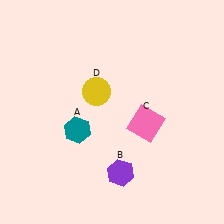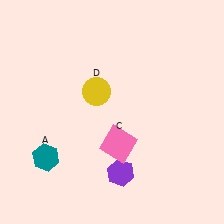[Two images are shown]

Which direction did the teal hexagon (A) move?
The teal hexagon (A) moved left.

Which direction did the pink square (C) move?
The pink square (C) moved left.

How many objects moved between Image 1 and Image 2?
2 objects moved between the two images.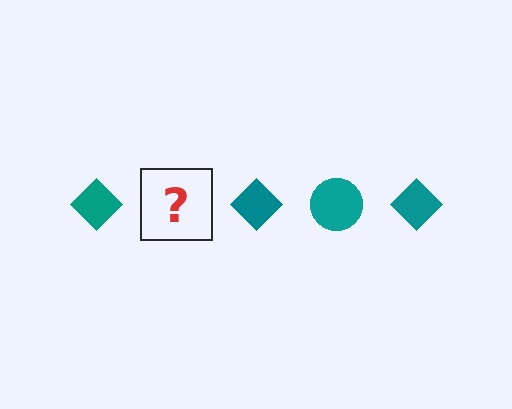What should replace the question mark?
The question mark should be replaced with a teal circle.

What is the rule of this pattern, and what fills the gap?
The rule is that the pattern cycles through diamond, circle shapes in teal. The gap should be filled with a teal circle.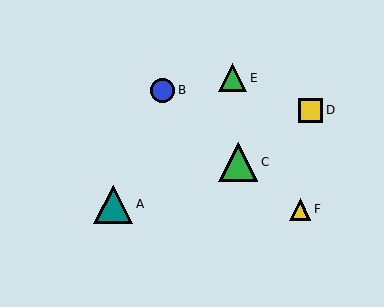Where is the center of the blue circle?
The center of the blue circle is at (162, 90).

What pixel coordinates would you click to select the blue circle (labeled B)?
Click at (162, 90) to select the blue circle B.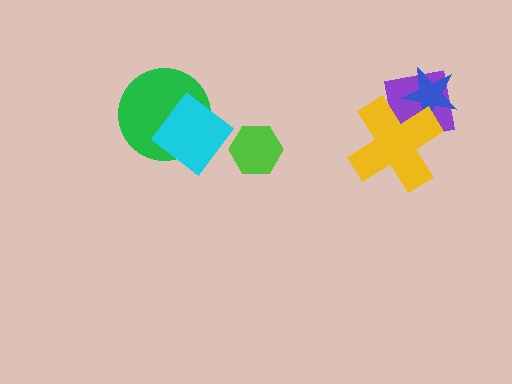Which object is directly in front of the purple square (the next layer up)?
The blue star is directly in front of the purple square.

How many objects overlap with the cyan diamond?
1 object overlaps with the cyan diamond.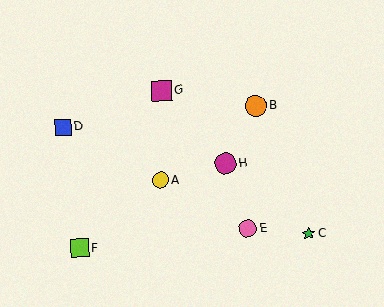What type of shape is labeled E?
Shape E is a pink circle.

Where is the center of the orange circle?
The center of the orange circle is at (256, 106).